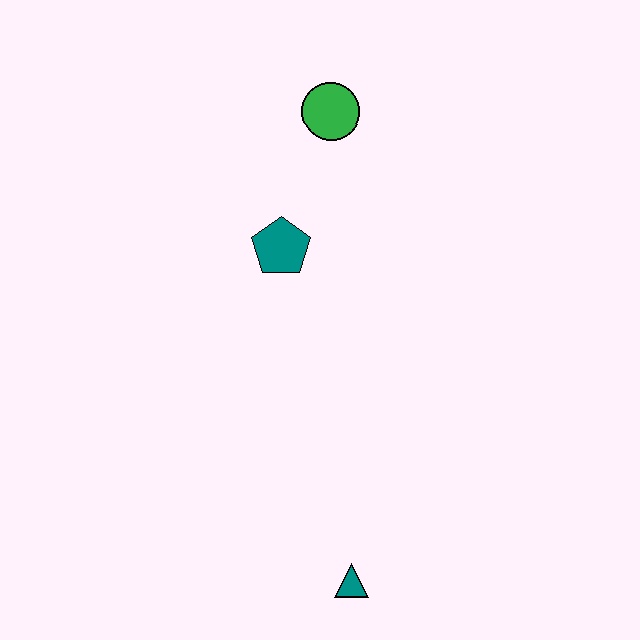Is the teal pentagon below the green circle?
Yes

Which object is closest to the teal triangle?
The teal pentagon is closest to the teal triangle.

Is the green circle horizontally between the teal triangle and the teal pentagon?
Yes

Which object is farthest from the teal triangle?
The green circle is farthest from the teal triangle.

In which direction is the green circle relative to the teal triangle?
The green circle is above the teal triangle.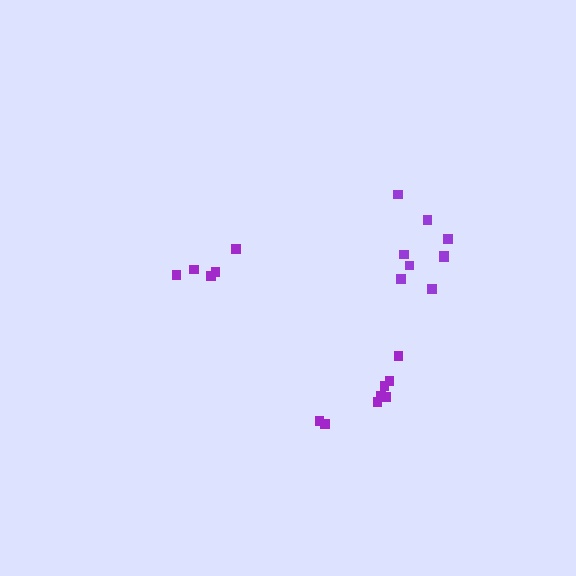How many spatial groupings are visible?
There are 3 spatial groupings.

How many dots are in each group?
Group 1: 8 dots, Group 2: 5 dots, Group 3: 9 dots (22 total).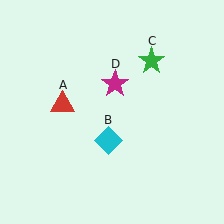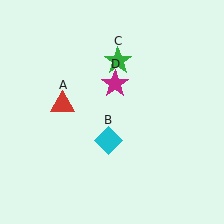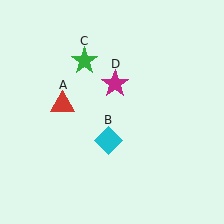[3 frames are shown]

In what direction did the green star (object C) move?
The green star (object C) moved left.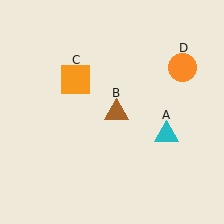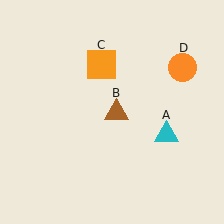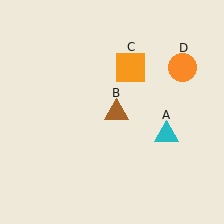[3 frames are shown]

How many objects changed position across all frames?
1 object changed position: orange square (object C).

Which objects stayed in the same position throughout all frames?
Cyan triangle (object A) and brown triangle (object B) and orange circle (object D) remained stationary.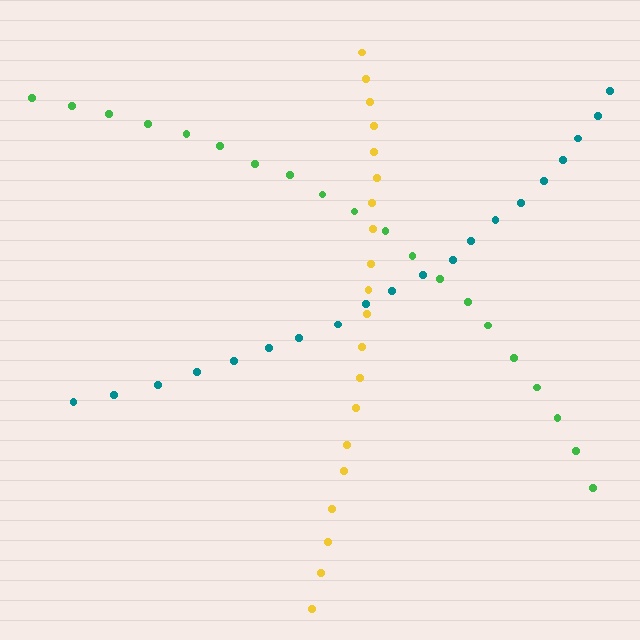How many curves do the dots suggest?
There are 3 distinct paths.